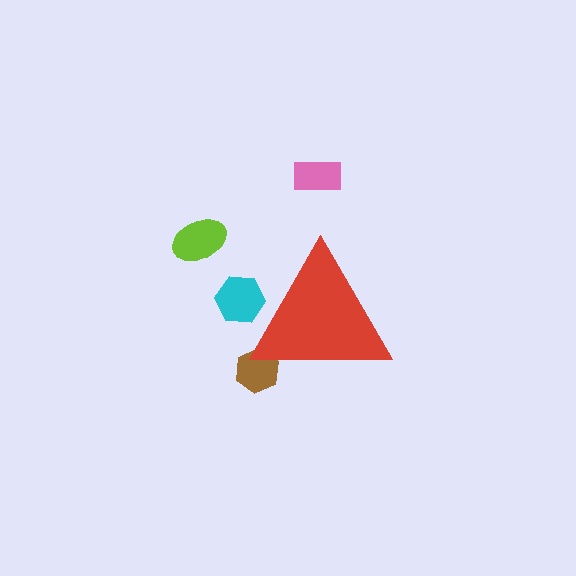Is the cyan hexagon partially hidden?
Yes, the cyan hexagon is partially hidden behind the red triangle.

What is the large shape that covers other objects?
A red triangle.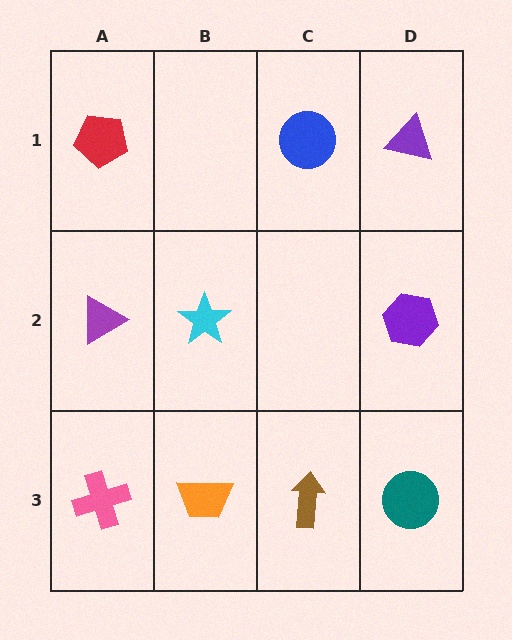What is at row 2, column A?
A purple triangle.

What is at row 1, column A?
A red pentagon.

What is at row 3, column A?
A pink cross.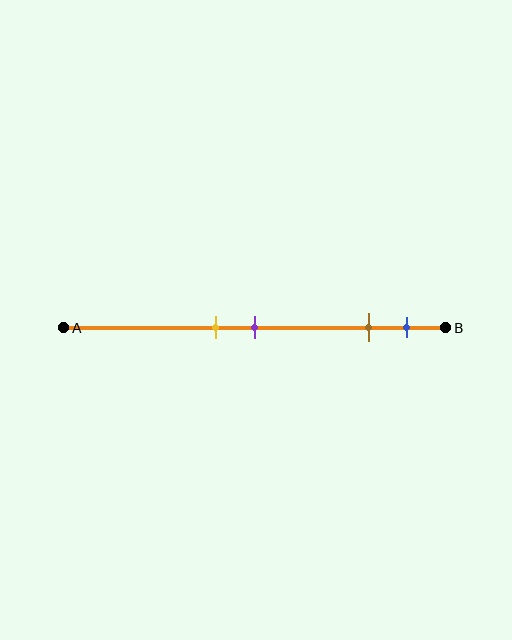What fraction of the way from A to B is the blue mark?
The blue mark is approximately 90% (0.9) of the way from A to B.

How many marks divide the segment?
There are 4 marks dividing the segment.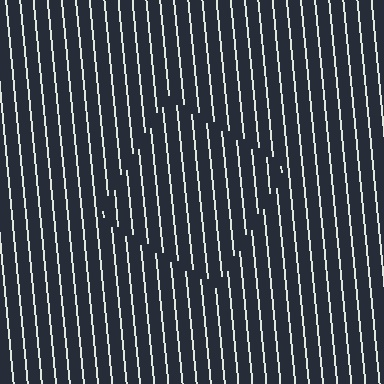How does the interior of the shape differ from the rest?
The interior of the shape contains the same grating, shifted by half a period — the contour is defined by the phase discontinuity where line-ends from the inner and outer gratings abut.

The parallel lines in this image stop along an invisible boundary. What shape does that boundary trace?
An illusory square. The interior of the shape contains the same grating, shifted by half a period — the contour is defined by the phase discontinuity where line-ends from the inner and outer gratings abut.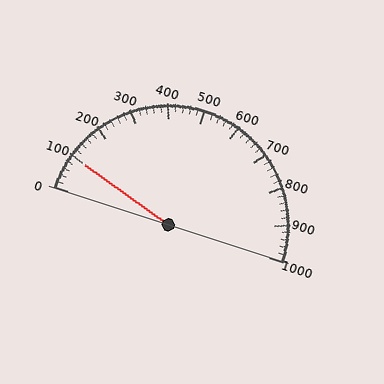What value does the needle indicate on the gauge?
The needle indicates approximately 100.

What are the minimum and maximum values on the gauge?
The gauge ranges from 0 to 1000.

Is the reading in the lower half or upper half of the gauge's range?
The reading is in the lower half of the range (0 to 1000).